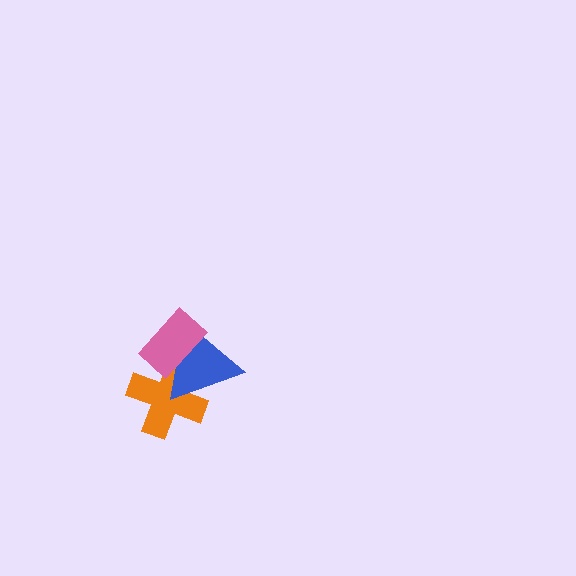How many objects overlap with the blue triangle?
2 objects overlap with the blue triangle.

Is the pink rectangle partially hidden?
No, no other shape covers it.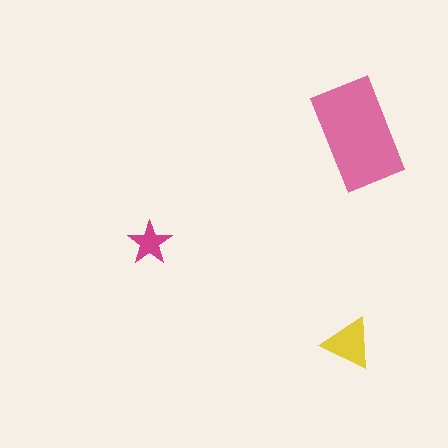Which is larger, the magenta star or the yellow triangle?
The yellow triangle.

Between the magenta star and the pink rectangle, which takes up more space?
The pink rectangle.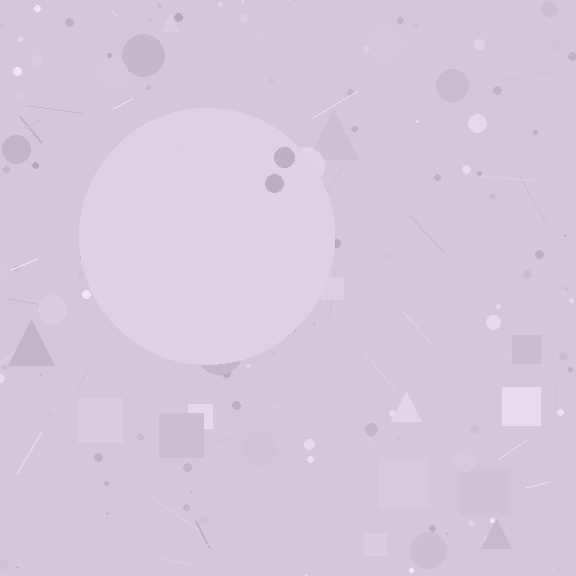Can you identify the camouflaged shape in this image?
The camouflaged shape is a circle.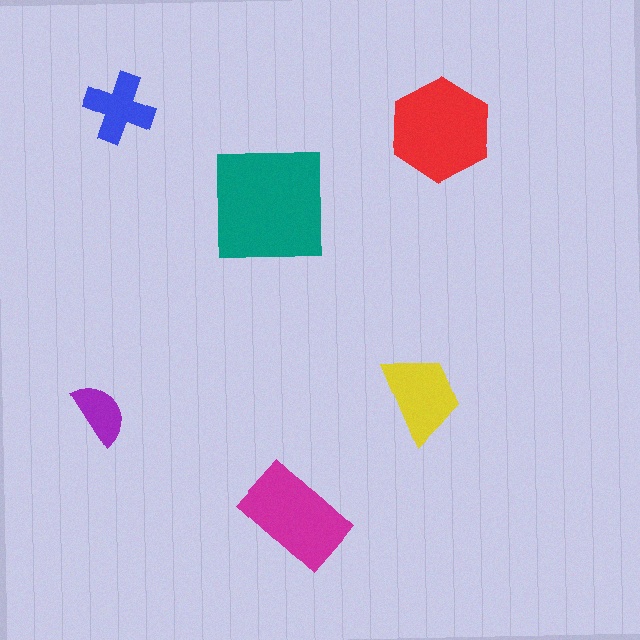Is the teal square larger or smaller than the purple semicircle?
Larger.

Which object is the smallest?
The purple semicircle.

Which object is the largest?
The teal square.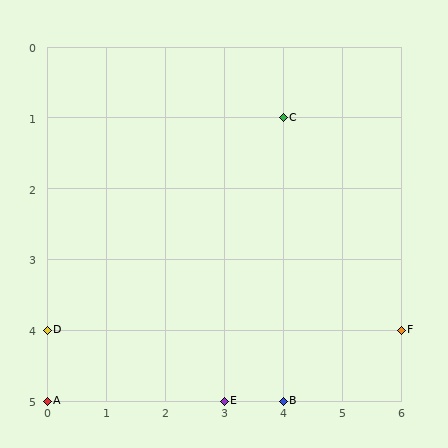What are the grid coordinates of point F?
Point F is at grid coordinates (6, 4).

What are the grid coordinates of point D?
Point D is at grid coordinates (0, 4).